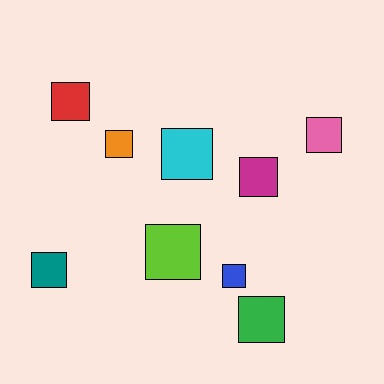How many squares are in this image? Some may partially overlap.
There are 9 squares.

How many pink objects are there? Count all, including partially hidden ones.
There is 1 pink object.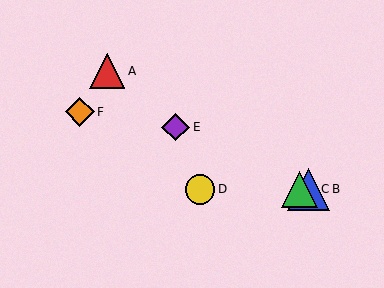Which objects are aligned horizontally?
Objects B, C, D are aligned horizontally.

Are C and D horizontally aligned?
Yes, both are at y≈189.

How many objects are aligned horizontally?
3 objects (B, C, D) are aligned horizontally.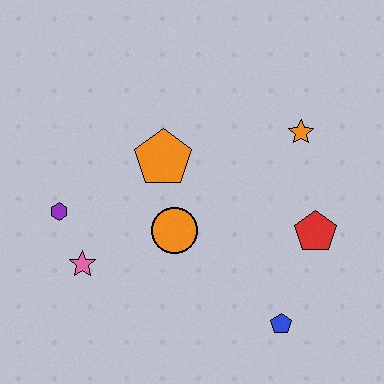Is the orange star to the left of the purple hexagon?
No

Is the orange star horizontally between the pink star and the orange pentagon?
No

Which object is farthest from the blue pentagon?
The purple hexagon is farthest from the blue pentagon.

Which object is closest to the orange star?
The red pentagon is closest to the orange star.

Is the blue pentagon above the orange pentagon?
No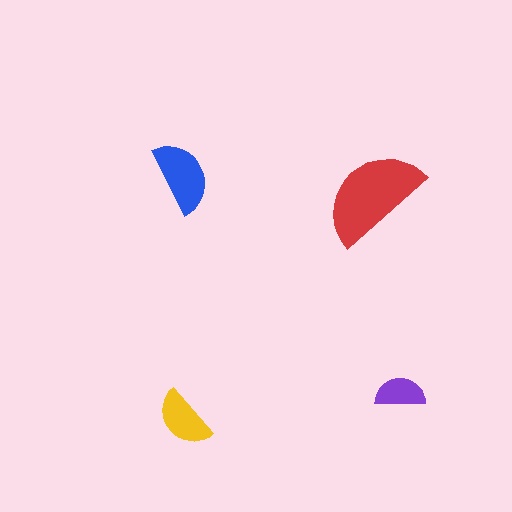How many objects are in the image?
There are 4 objects in the image.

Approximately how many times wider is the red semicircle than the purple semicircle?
About 2 times wider.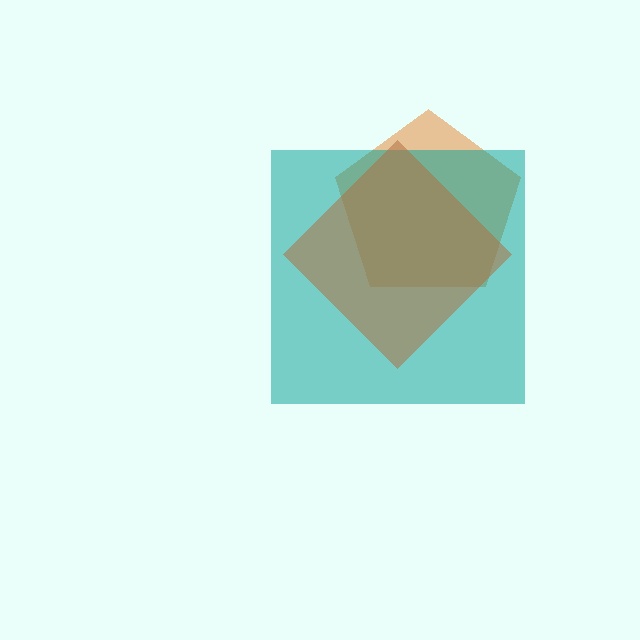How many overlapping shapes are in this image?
There are 3 overlapping shapes in the image.